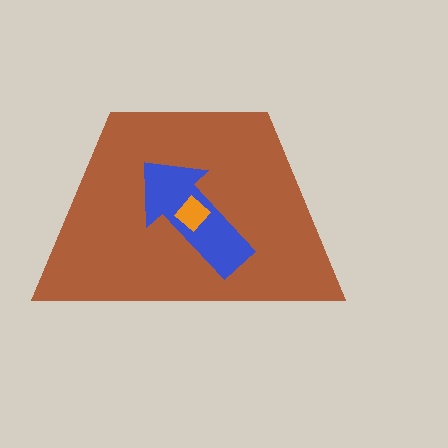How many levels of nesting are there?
3.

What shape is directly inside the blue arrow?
The orange diamond.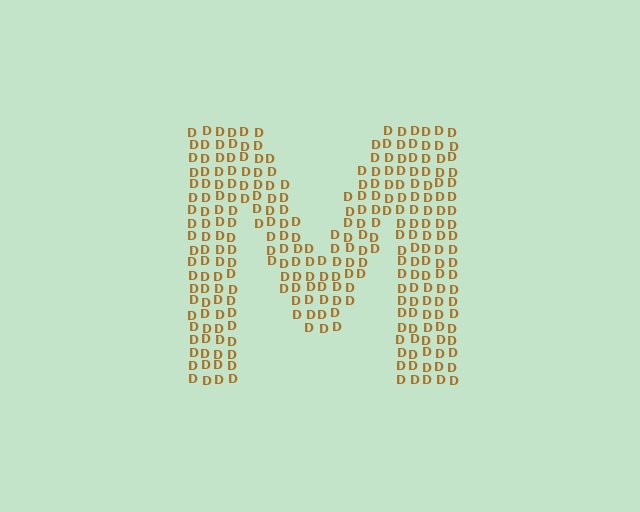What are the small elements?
The small elements are letter D's.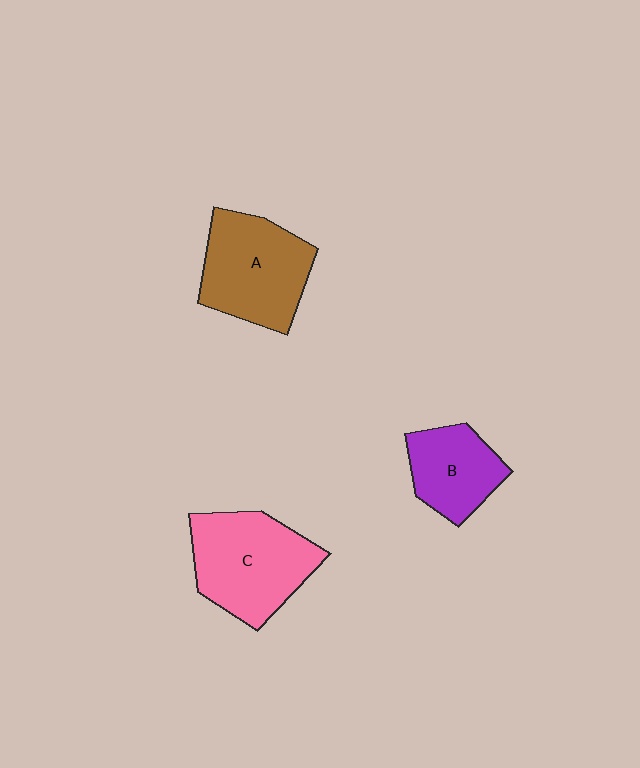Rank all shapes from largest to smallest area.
From largest to smallest: C (pink), A (brown), B (purple).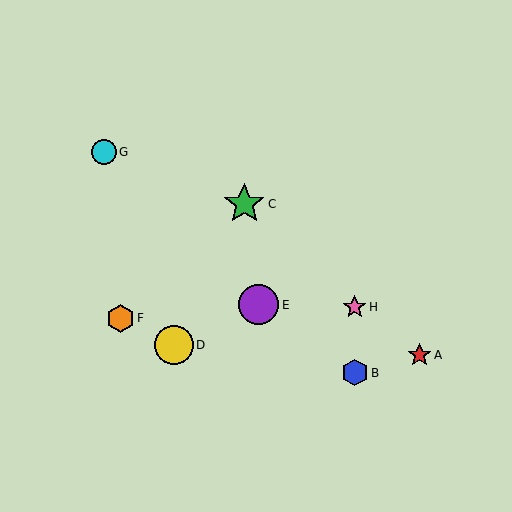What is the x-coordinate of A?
Object A is at x≈420.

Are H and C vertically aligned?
No, H is at x≈355 and C is at x≈244.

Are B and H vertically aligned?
Yes, both are at x≈355.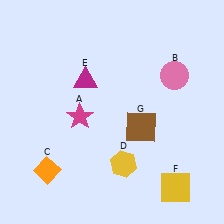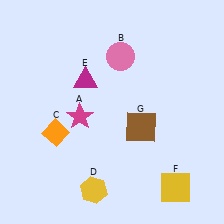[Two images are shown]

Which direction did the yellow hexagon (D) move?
The yellow hexagon (D) moved left.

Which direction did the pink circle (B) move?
The pink circle (B) moved left.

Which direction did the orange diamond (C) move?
The orange diamond (C) moved up.